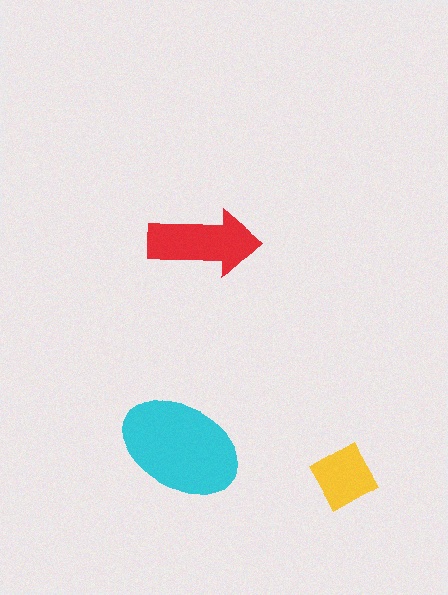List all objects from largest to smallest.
The cyan ellipse, the red arrow, the yellow diamond.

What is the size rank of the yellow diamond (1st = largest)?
3rd.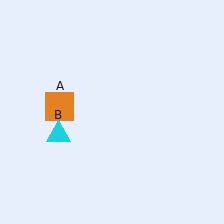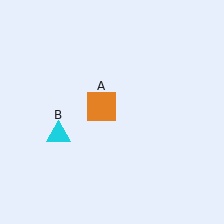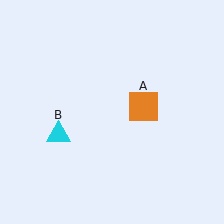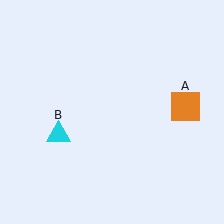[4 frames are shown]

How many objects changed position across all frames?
1 object changed position: orange square (object A).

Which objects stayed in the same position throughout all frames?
Cyan triangle (object B) remained stationary.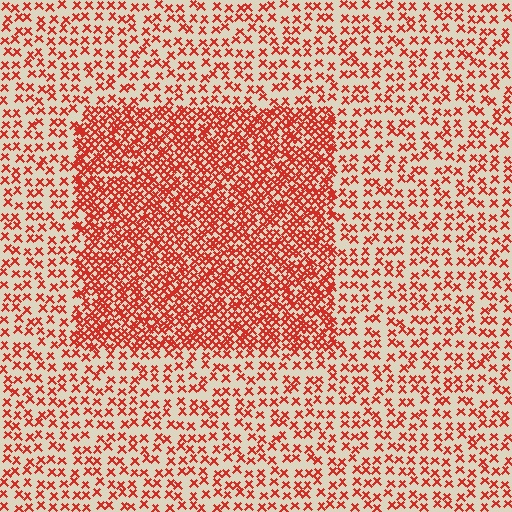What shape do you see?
I see a rectangle.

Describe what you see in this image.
The image contains small red elements arranged at two different densities. A rectangle-shaped region is visible where the elements are more densely packed than the surrounding area.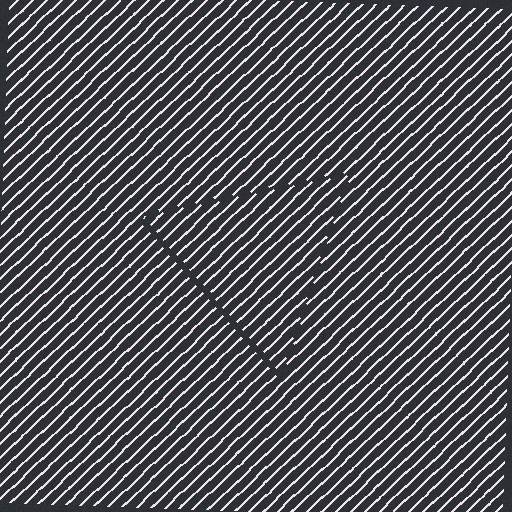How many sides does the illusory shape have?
3 sides — the line-ends trace a triangle.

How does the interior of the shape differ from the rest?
The interior of the shape contains the same grating, shifted by half a period — the contour is defined by the phase discontinuity where line-ends from the inner and outer gratings abut.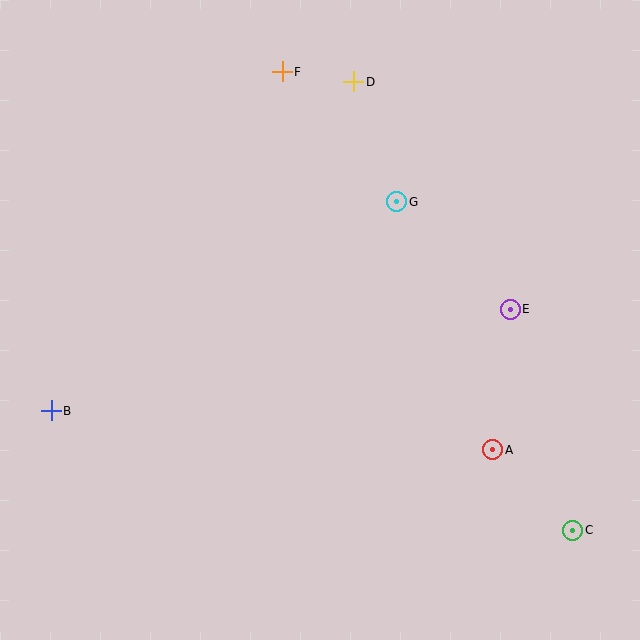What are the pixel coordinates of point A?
Point A is at (493, 450).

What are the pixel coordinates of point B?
Point B is at (51, 411).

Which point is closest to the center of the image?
Point G at (397, 202) is closest to the center.